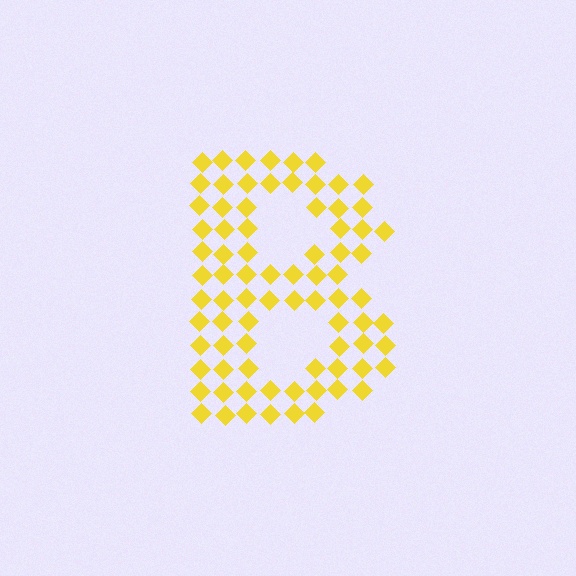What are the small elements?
The small elements are diamonds.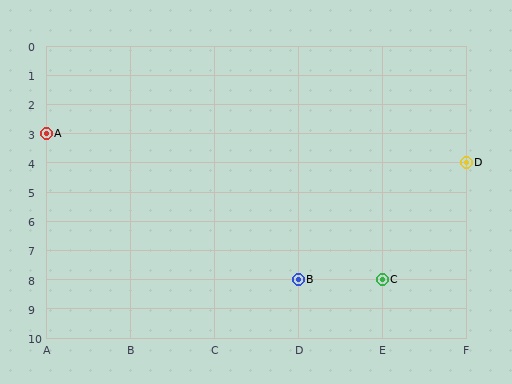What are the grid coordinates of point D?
Point D is at grid coordinates (F, 4).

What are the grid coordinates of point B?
Point B is at grid coordinates (D, 8).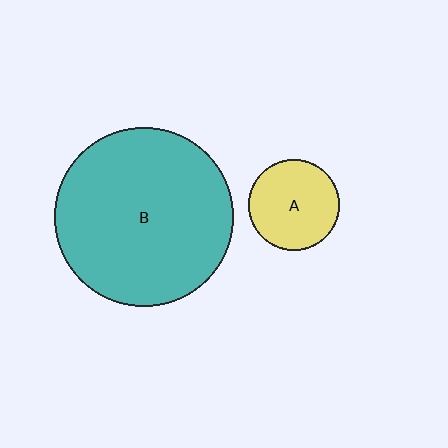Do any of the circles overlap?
No, none of the circles overlap.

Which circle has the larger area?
Circle B (teal).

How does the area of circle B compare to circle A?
Approximately 3.9 times.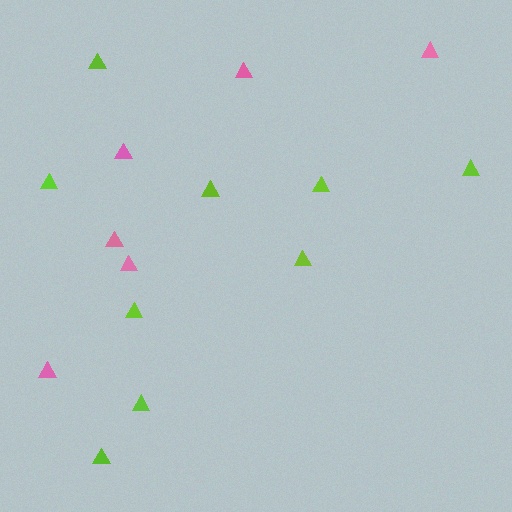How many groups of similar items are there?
There are 2 groups: one group of lime triangles (9) and one group of pink triangles (6).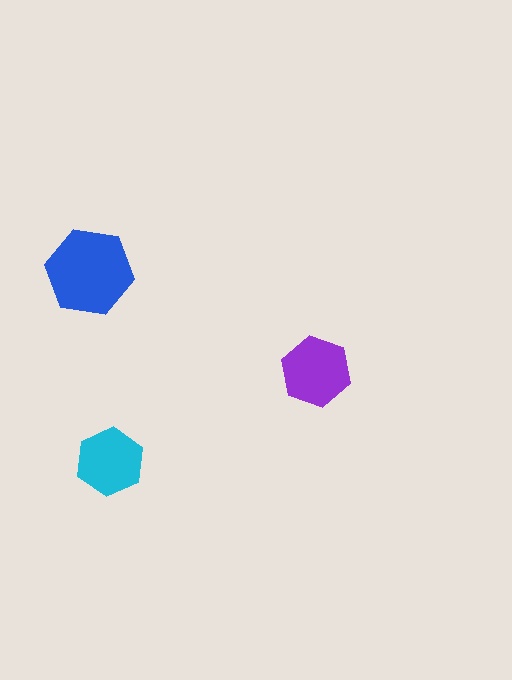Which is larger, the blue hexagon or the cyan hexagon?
The blue one.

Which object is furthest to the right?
The purple hexagon is rightmost.